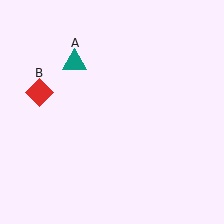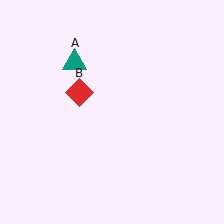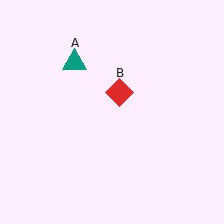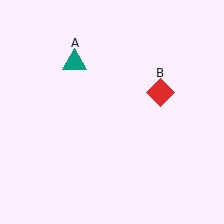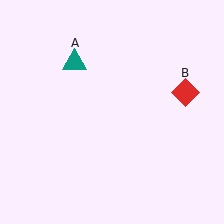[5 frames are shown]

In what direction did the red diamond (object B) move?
The red diamond (object B) moved right.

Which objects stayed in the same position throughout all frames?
Teal triangle (object A) remained stationary.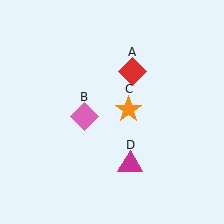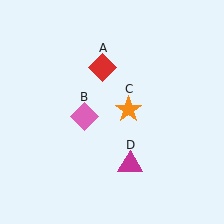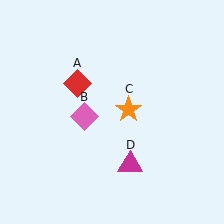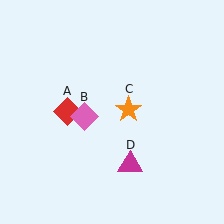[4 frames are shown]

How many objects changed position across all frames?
1 object changed position: red diamond (object A).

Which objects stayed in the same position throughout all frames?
Pink diamond (object B) and orange star (object C) and magenta triangle (object D) remained stationary.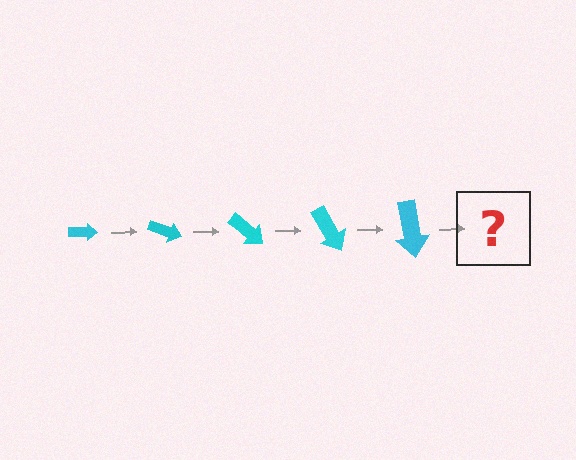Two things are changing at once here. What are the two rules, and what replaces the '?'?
The two rules are that the arrow grows larger each step and it rotates 20 degrees each step. The '?' should be an arrow, larger than the previous one and rotated 100 degrees from the start.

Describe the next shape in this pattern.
It should be an arrow, larger than the previous one and rotated 100 degrees from the start.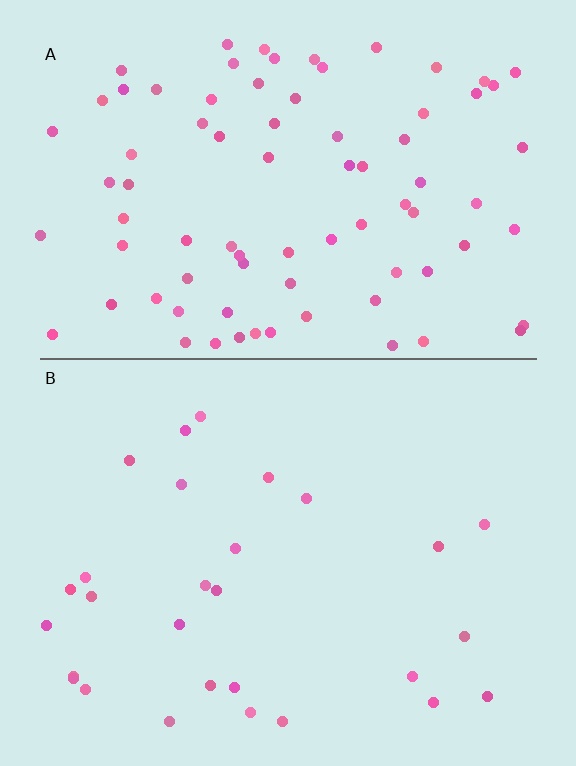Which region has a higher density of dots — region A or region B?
A (the top).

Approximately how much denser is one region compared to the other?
Approximately 2.8× — region A over region B.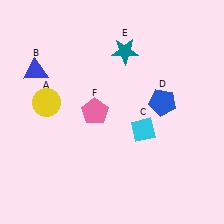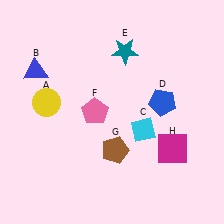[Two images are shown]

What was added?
A brown pentagon (G), a magenta square (H) were added in Image 2.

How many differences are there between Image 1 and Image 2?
There are 2 differences between the two images.